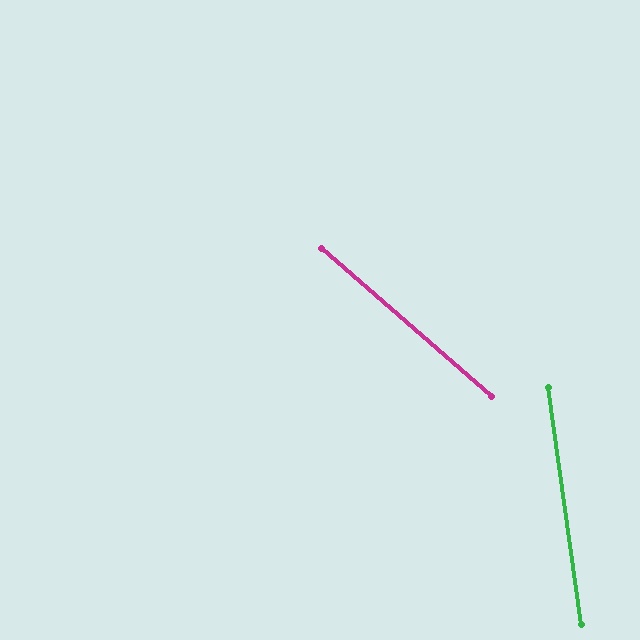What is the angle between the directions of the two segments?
Approximately 41 degrees.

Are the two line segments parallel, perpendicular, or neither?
Neither parallel nor perpendicular — they differ by about 41°.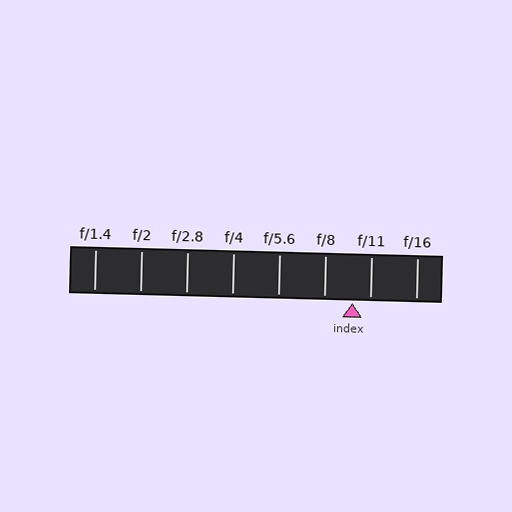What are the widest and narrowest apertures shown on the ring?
The widest aperture shown is f/1.4 and the narrowest is f/16.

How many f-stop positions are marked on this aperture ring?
There are 8 f-stop positions marked.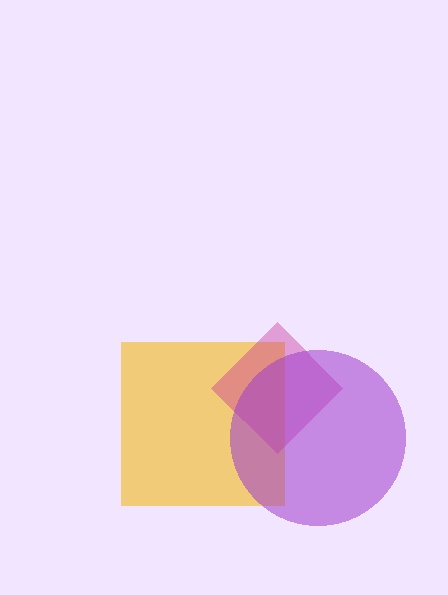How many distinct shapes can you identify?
There are 3 distinct shapes: a yellow square, a magenta diamond, a purple circle.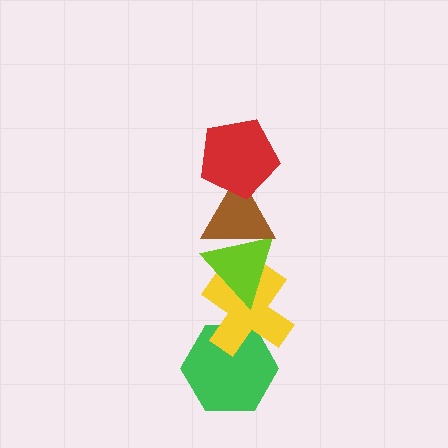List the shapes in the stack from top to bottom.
From top to bottom: the red pentagon, the brown triangle, the lime triangle, the yellow cross, the green hexagon.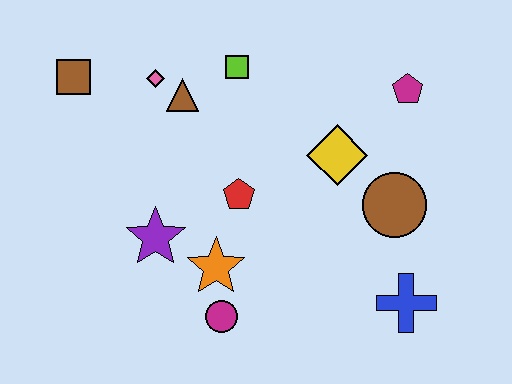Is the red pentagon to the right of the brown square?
Yes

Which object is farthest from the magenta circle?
The magenta pentagon is farthest from the magenta circle.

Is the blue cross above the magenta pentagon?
No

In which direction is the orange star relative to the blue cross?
The orange star is to the left of the blue cross.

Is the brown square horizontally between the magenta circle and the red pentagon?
No